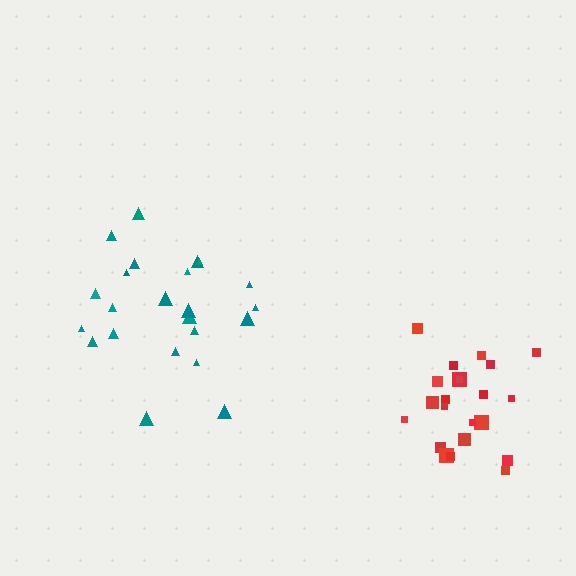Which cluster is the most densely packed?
Red.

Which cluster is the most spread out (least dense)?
Teal.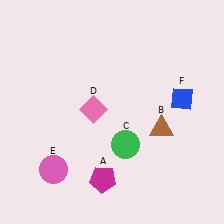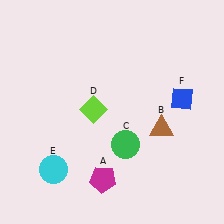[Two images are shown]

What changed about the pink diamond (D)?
In Image 1, D is pink. In Image 2, it changed to lime.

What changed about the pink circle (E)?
In Image 1, E is pink. In Image 2, it changed to cyan.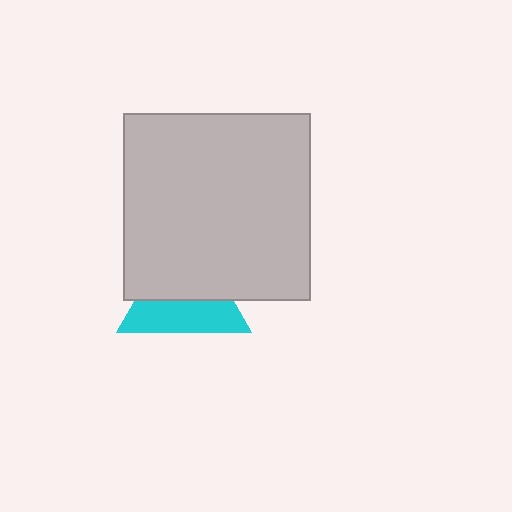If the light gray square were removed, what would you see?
You would see the complete cyan triangle.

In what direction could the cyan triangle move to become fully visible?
The cyan triangle could move down. That would shift it out from behind the light gray square entirely.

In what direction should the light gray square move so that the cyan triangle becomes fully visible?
The light gray square should move up. That is the shortest direction to clear the overlap and leave the cyan triangle fully visible.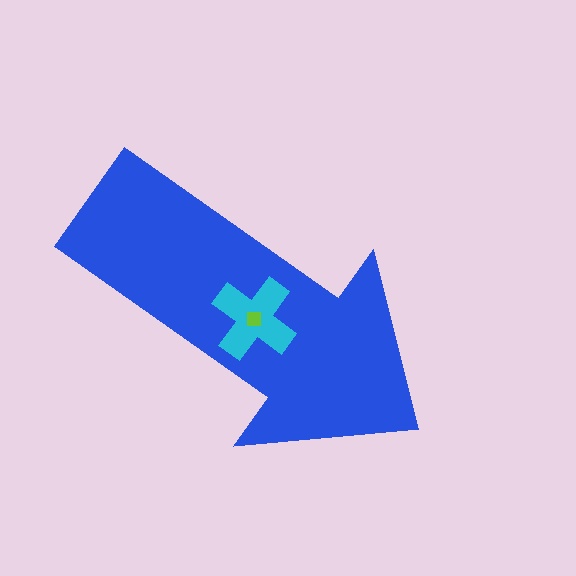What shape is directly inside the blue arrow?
The cyan cross.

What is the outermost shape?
The blue arrow.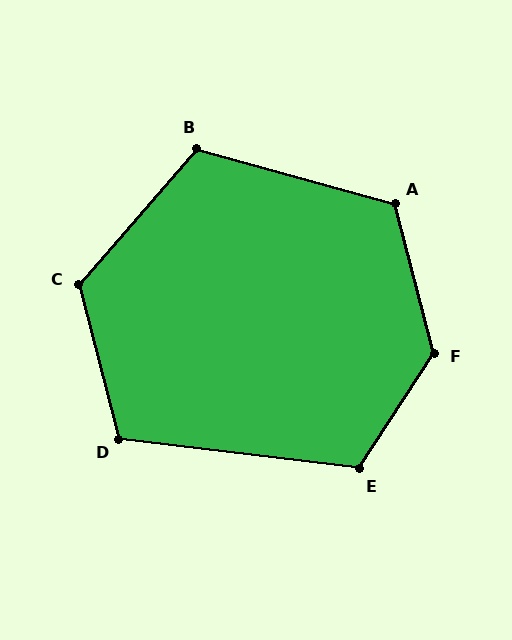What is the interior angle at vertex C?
Approximately 124 degrees (obtuse).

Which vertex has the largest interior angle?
F, at approximately 133 degrees.